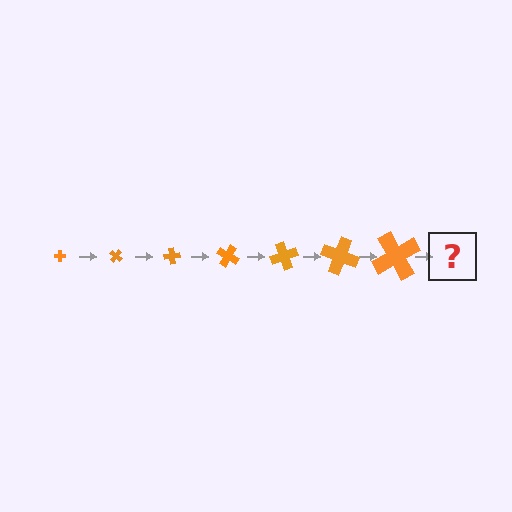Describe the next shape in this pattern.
It should be a cross, larger than the previous one and rotated 280 degrees from the start.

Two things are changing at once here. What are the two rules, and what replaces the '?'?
The two rules are that the cross grows larger each step and it rotates 40 degrees each step. The '?' should be a cross, larger than the previous one and rotated 280 degrees from the start.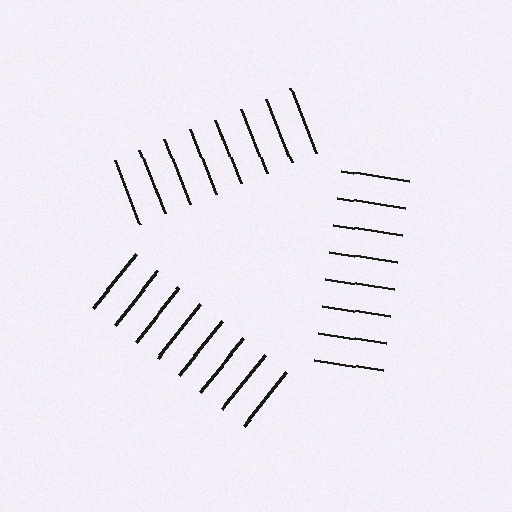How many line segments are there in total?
24 — 8 along each of the 3 edges.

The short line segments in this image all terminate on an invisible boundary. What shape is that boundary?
An illusory triangle — the line segments terminate on its edges but no continuous stroke is drawn.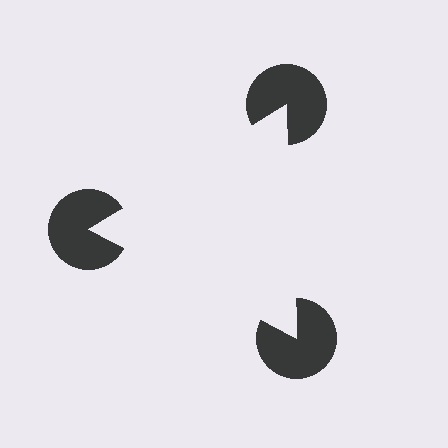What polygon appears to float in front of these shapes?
An illusory triangle — its edges are inferred from the aligned wedge cuts in the pac-man discs, not physically drawn.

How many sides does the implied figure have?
3 sides.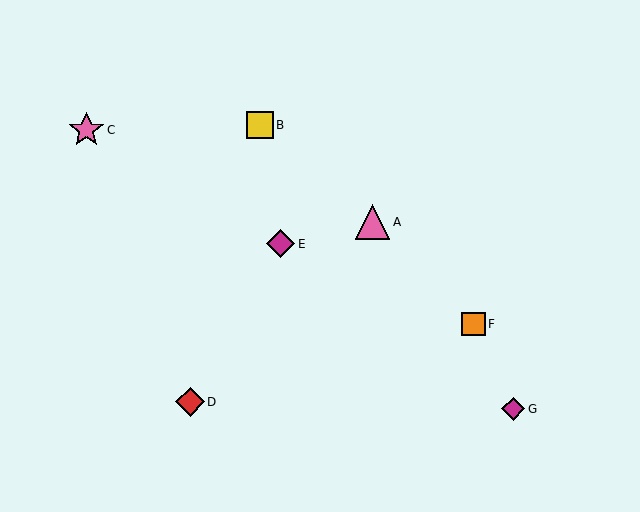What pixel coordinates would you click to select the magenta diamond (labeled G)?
Click at (513, 409) to select the magenta diamond G.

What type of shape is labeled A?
Shape A is a pink triangle.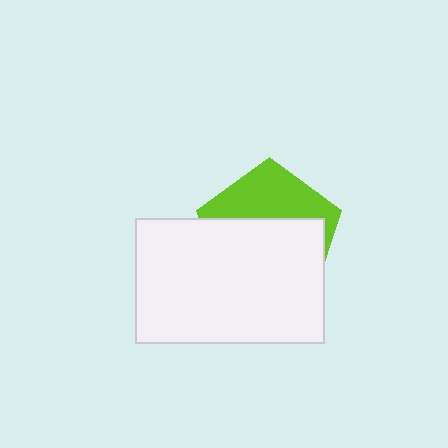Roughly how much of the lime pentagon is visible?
A small part of it is visible (roughly 37%).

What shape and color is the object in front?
The object in front is a white rectangle.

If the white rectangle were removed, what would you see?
You would see the complete lime pentagon.